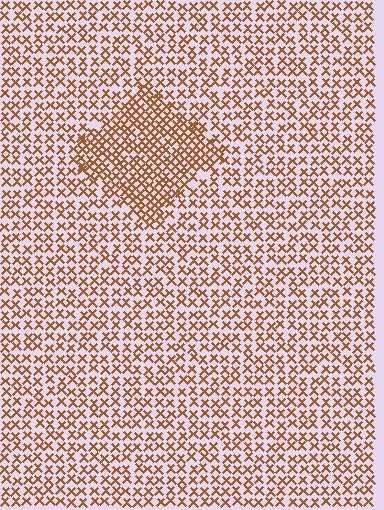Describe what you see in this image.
The image contains small brown elements arranged at two different densities. A diamond-shaped region is visible where the elements are more densely packed than the surrounding area.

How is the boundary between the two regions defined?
The boundary is defined by a change in element density (approximately 1.7x ratio). All elements are the same color, size, and shape.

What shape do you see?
I see a diamond.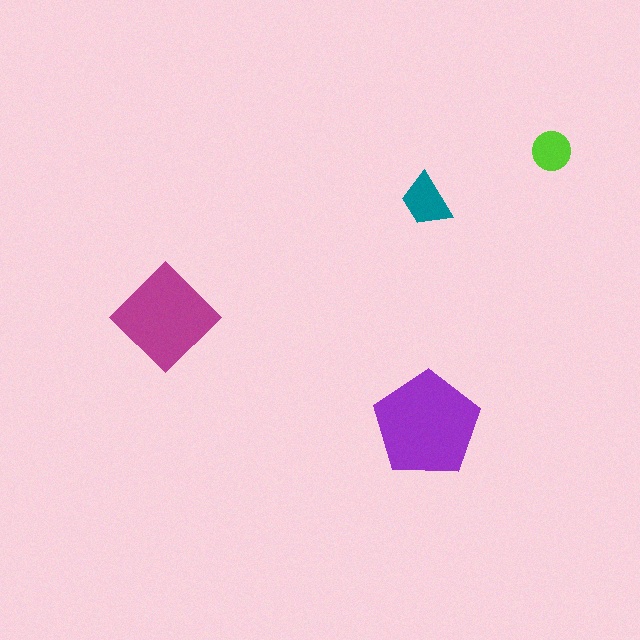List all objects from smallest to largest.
The lime circle, the teal trapezoid, the magenta diamond, the purple pentagon.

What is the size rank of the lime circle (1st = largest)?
4th.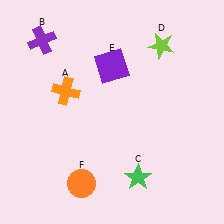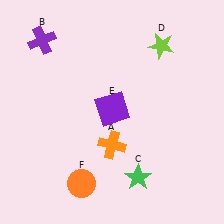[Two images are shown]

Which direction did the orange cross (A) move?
The orange cross (A) moved down.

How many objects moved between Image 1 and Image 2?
2 objects moved between the two images.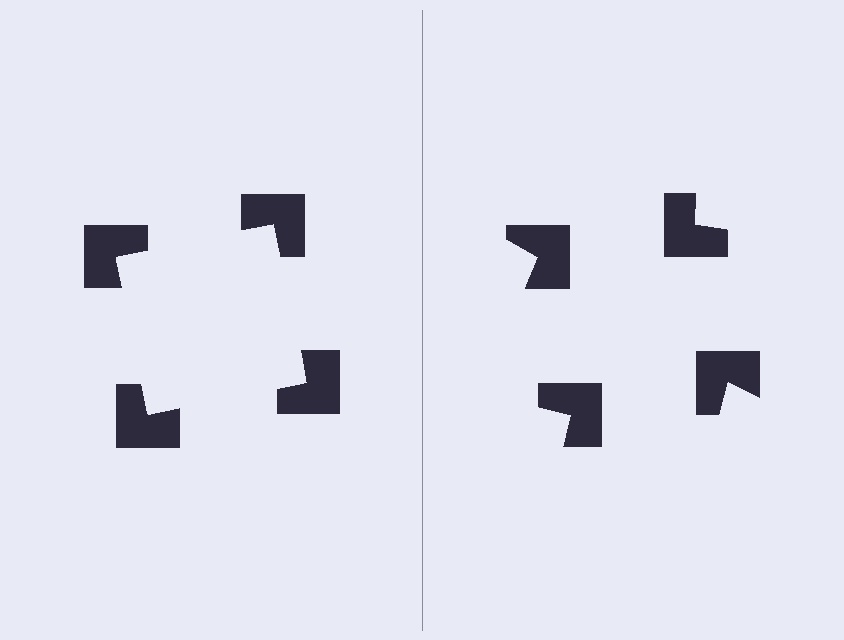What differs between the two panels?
The notched squares are positioned identically on both sides; only the wedge orientations differ. On the left they align to a square; on the right they are misaligned.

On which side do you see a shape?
An illusory square appears on the left side. On the right side the wedge cuts are rotated, so no coherent shape forms.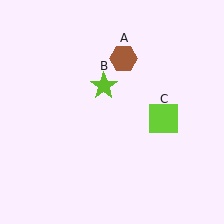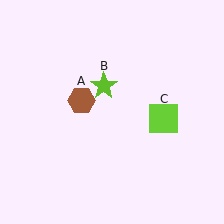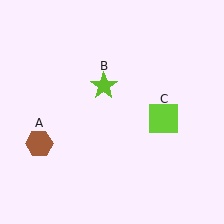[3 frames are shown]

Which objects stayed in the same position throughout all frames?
Lime star (object B) and lime square (object C) remained stationary.